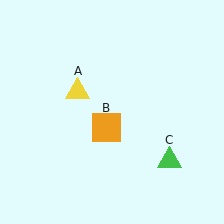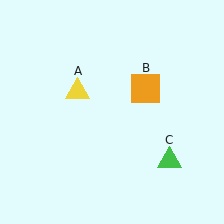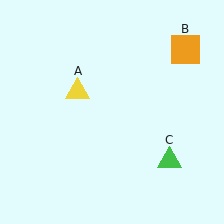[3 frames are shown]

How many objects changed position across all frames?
1 object changed position: orange square (object B).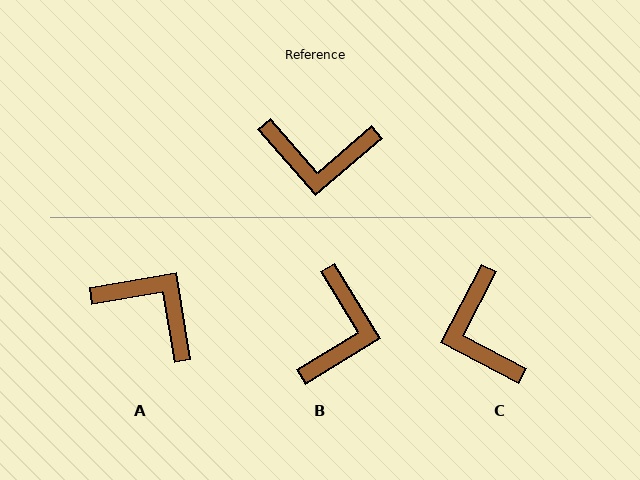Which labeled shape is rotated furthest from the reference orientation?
A, about 149 degrees away.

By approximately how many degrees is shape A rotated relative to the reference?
Approximately 149 degrees counter-clockwise.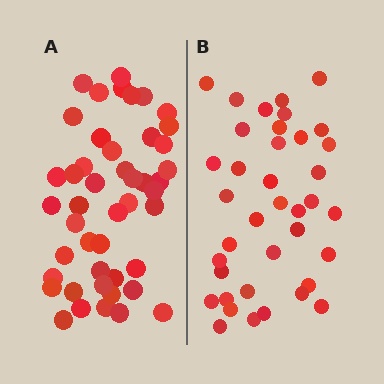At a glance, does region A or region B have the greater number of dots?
Region A (the left region) has more dots.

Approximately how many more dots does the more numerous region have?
Region A has roughly 8 or so more dots than region B.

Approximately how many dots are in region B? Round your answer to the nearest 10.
About 40 dots. (The exact count is 38, which rounds to 40.)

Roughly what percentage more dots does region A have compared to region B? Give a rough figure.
About 20% more.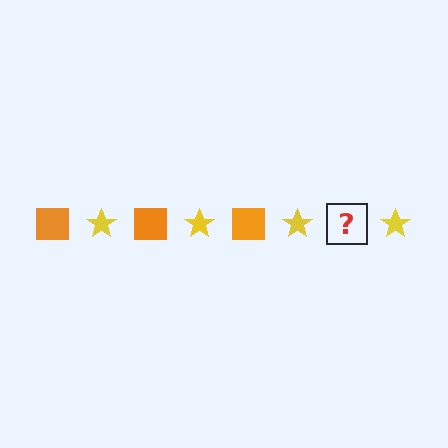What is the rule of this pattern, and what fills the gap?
The rule is that the pattern alternates between orange square and yellow star. The gap should be filled with an orange square.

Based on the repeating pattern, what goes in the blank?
The blank should be an orange square.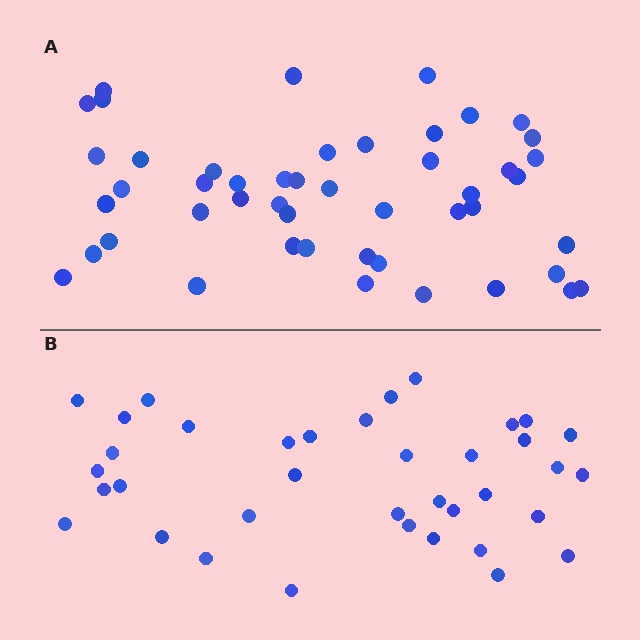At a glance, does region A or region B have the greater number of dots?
Region A (the top region) has more dots.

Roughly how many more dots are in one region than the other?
Region A has roughly 12 or so more dots than region B.